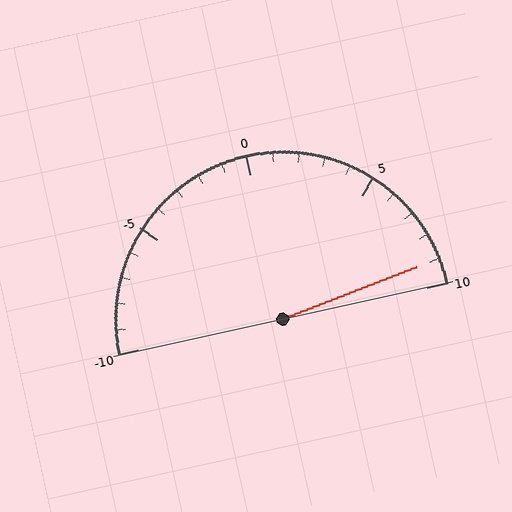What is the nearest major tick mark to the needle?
The nearest major tick mark is 10.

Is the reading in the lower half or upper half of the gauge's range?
The reading is in the upper half of the range (-10 to 10).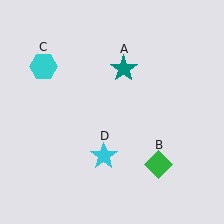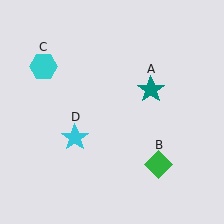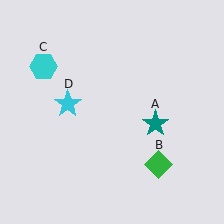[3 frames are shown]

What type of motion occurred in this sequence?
The teal star (object A), cyan star (object D) rotated clockwise around the center of the scene.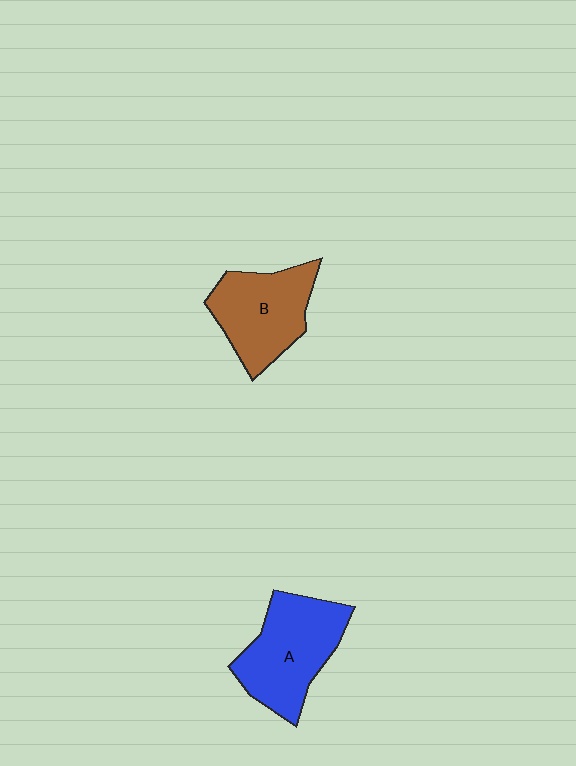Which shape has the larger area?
Shape A (blue).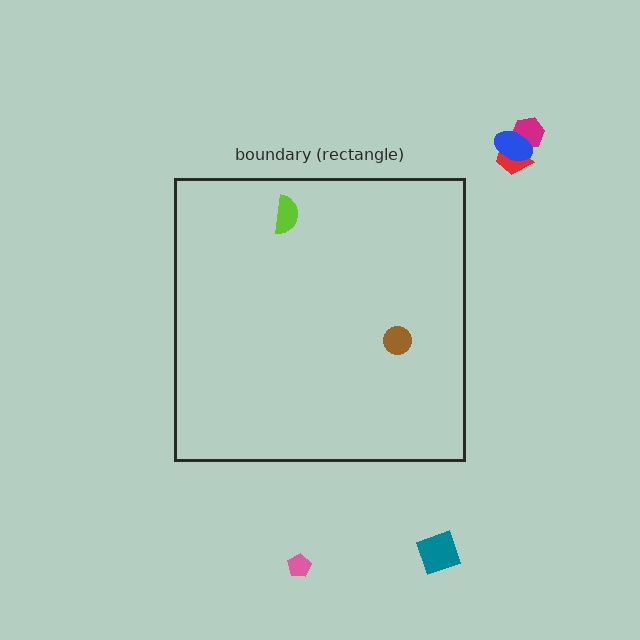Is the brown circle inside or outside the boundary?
Inside.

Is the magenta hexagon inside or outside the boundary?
Outside.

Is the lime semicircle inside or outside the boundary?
Inside.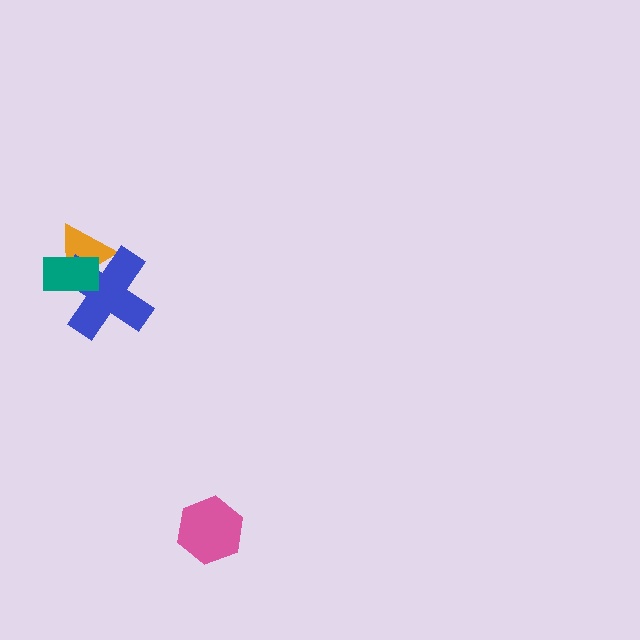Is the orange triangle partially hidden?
Yes, it is partially covered by another shape.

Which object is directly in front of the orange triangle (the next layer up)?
The blue cross is directly in front of the orange triangle.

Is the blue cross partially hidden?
Yes, it is partially covered by another shape.